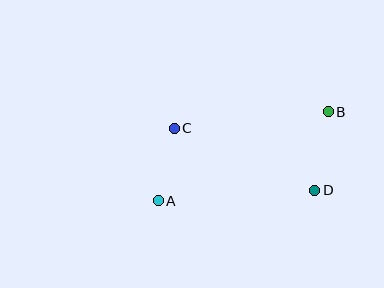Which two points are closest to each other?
Points A and C are closest to each other.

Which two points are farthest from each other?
Points A and B are farthest from each other.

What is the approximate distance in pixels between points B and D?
The distance between B and D is approximately 80 pixels.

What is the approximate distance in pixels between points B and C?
The distance between B and C is approximately 155 pixels.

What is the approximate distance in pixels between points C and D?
The distance between C and D is approximately 154 pixels.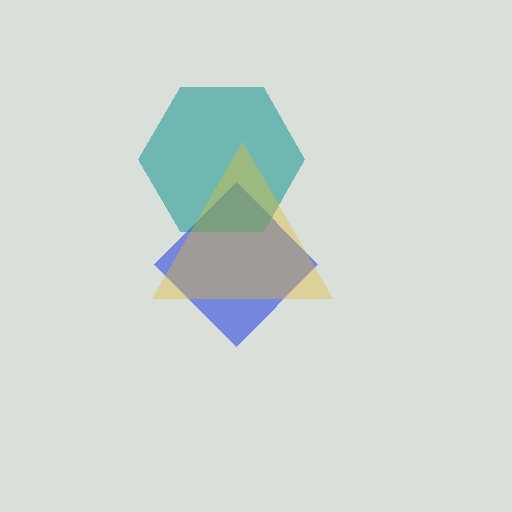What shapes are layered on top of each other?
The layered shapes are: a blue diamond, a teal hexagon, a yellow triangle.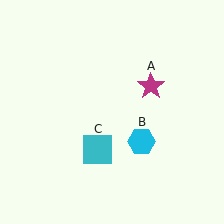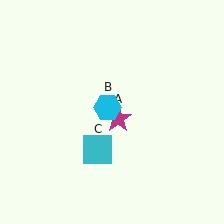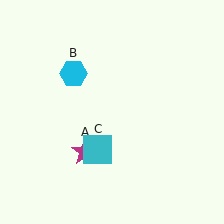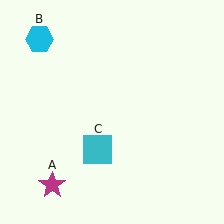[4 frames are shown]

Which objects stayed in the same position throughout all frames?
Cyan square (object C) remained stationary.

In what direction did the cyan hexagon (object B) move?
The cyan hexagon (object B) moved up and to the left.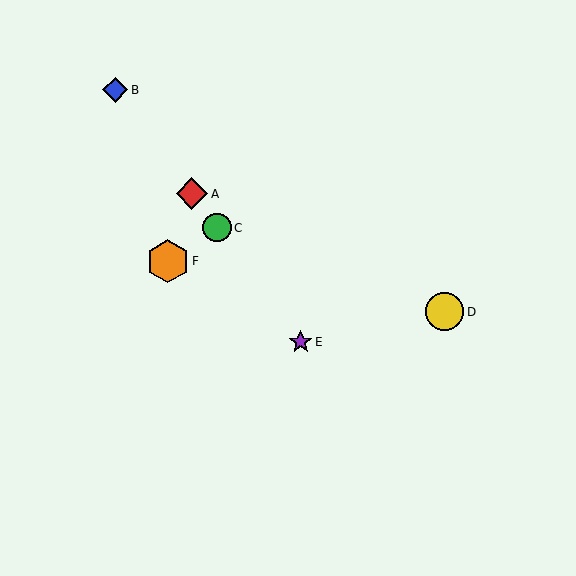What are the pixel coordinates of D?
Object D is at (444, 312).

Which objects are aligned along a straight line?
Objects A, B, C, E are aligned along a straight line.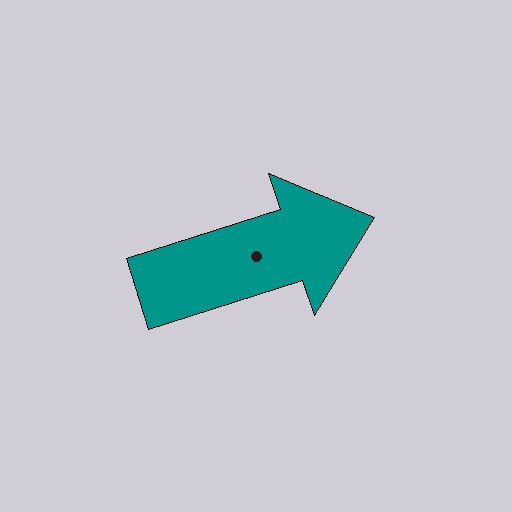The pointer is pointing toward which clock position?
Roughly 2 o'clock.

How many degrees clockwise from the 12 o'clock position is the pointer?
Approximately 72 degrees.